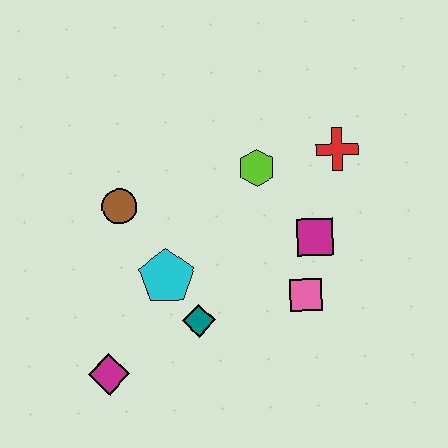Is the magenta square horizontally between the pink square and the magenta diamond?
No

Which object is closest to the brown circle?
The cyan pentagon is closest to the brown circle.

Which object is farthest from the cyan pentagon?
The red cross is farthest from the cyan pentagon.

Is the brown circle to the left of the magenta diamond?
No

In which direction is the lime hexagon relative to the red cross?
The lime hexagon is to the left of the red cross.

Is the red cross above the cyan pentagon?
Yes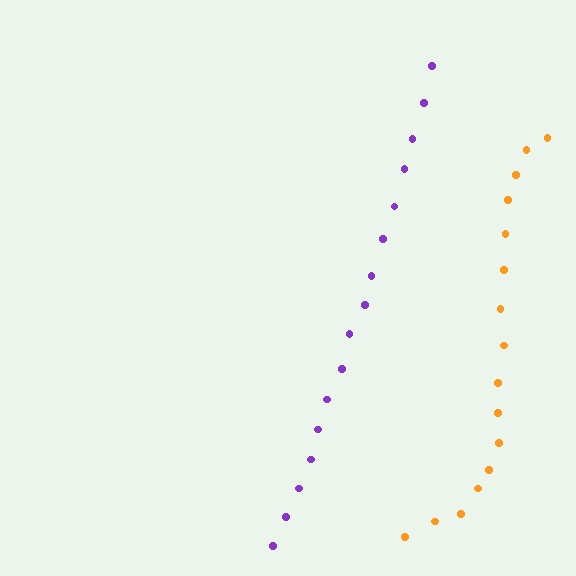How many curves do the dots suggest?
There are 2 distinct paths.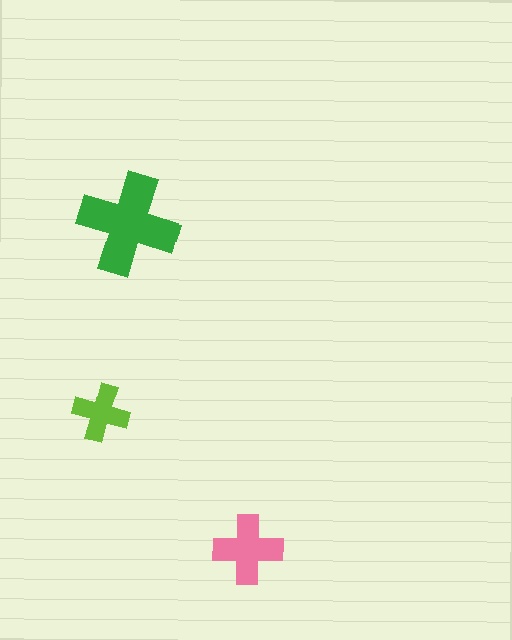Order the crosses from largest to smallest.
the green one, the pink one, the lime one.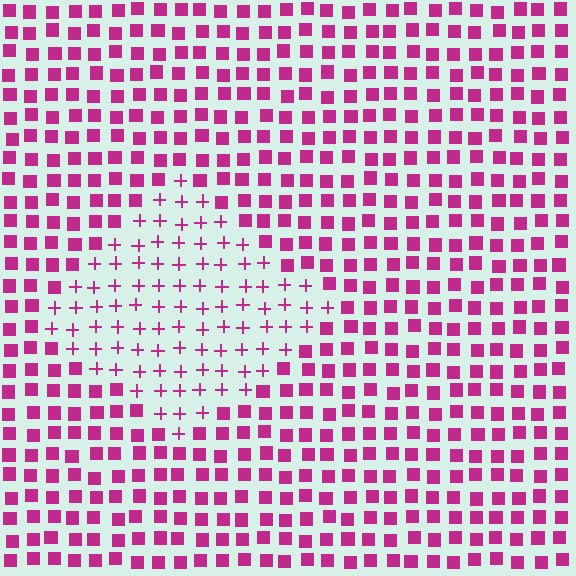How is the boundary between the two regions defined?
The boundary is defined by a change in element shape: plus signs inside vs. squares outside. All elements share the same color and spacing.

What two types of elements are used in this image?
The image uses plus signs inside the diamond region and squares outside it.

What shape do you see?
I see a diamond.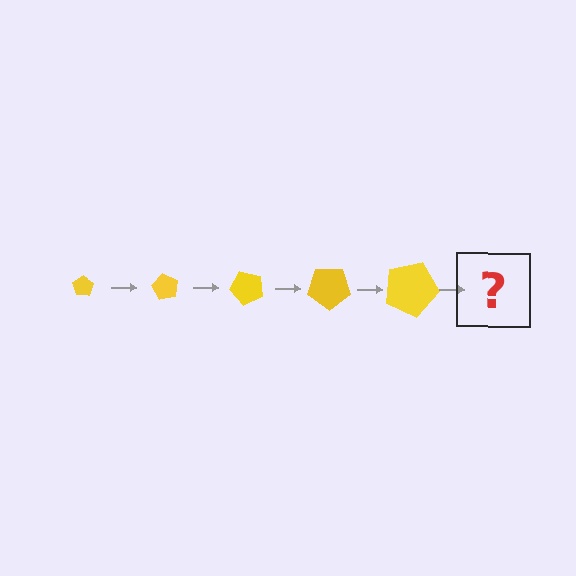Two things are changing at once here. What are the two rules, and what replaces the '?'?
The two rules are that the pentagon grows larger each step and it rotates 60 degrees each step. The '?' should be a pentagon, larger than the previous one and rotated 300 degrees from the start.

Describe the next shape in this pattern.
It should be a pentagon, larger than the previous one and rotated 300 degrees from the start.